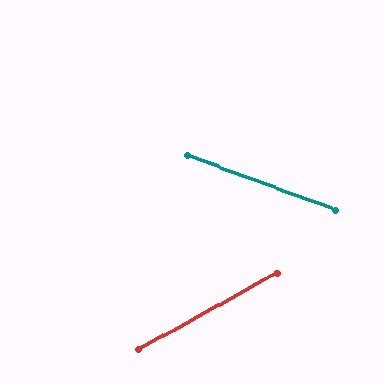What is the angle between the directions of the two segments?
Approximately 49 degrees.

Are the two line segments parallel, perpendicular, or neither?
Neither parallel nor perpendicular — they differ by about 49°.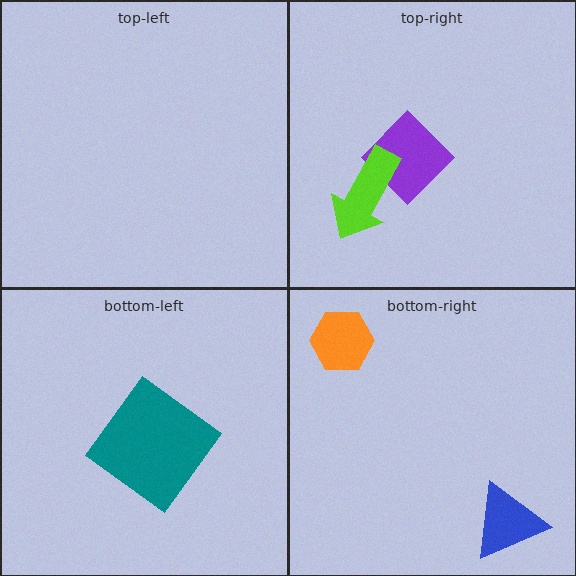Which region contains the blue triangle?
The bottom-right region.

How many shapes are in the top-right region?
2.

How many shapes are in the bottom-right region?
2.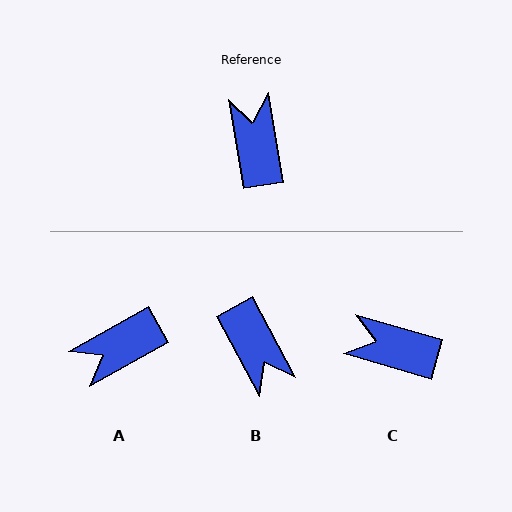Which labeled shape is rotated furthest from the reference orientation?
B, about 162 degrees away.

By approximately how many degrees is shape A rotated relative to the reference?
Approximately 110 degrees counter-clockwise.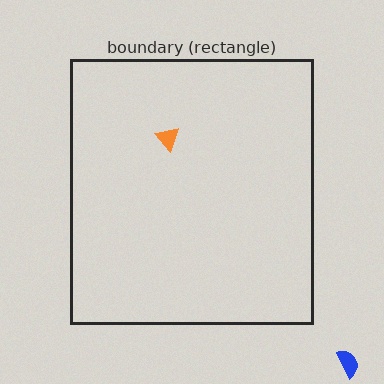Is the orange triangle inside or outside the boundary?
Inside.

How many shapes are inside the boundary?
1 inside, 1 outside.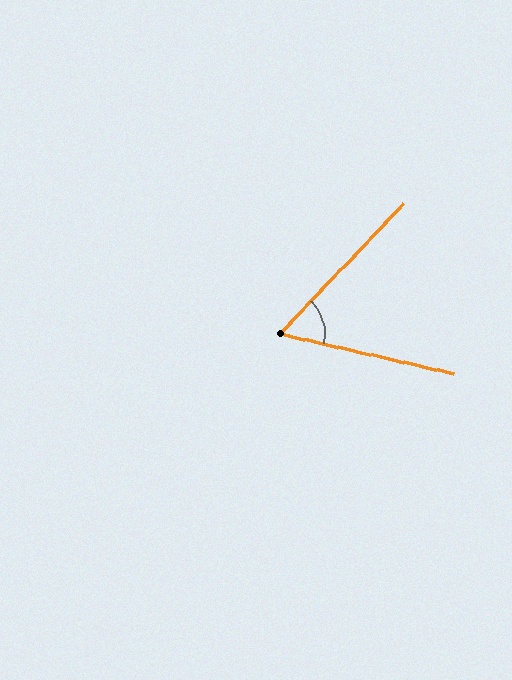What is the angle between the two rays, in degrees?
Approximately 59 degrees.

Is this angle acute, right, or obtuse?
It is acute.